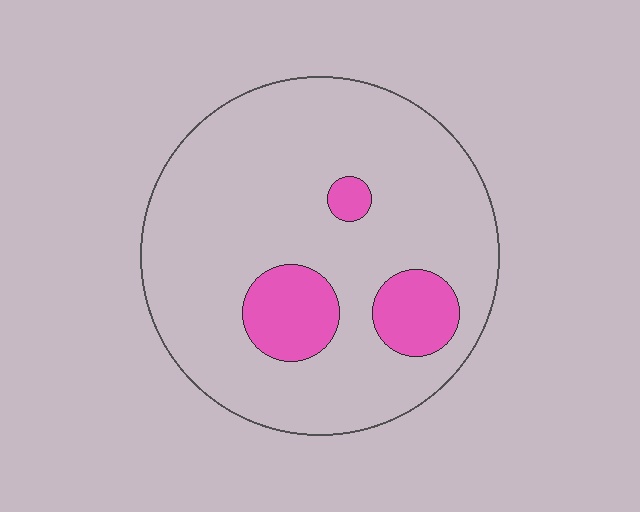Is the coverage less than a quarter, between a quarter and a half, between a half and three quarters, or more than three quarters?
Less than a quarter.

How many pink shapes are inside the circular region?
3.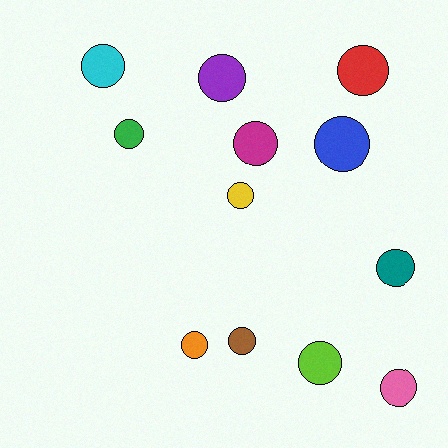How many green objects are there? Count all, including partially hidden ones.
There is 1 green object.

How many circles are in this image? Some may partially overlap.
There are 12 circles.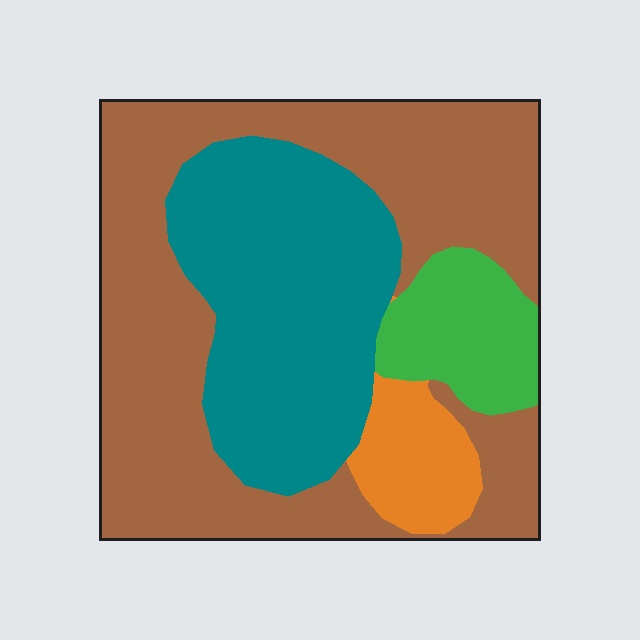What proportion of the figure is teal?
Teal covers 31% of the figure.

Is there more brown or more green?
Brown.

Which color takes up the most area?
Brown, at roughly 50%.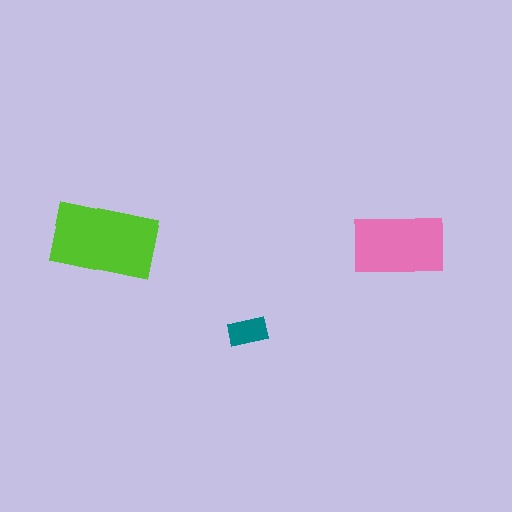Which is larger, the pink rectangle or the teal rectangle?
The pink one.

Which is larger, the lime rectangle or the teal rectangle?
The lime one.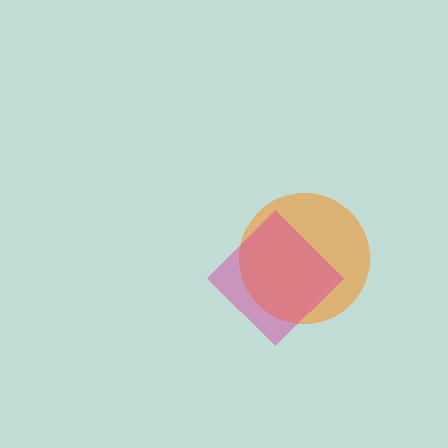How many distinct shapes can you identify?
There are 2 distinct shapes: an orange circle, a magenta diamond.